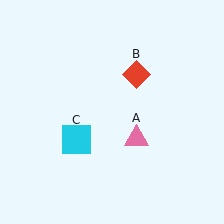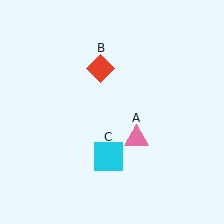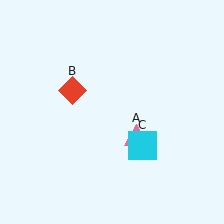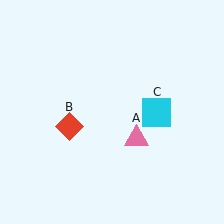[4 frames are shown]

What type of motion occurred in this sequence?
The red diamond (object B), cyan square (object C) rotated counterclockwise around the center of the scene.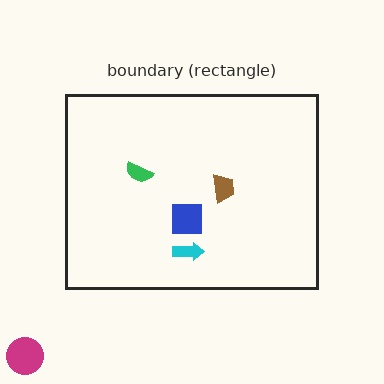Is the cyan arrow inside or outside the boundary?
Inside.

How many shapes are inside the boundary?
4 inside, 1 outside.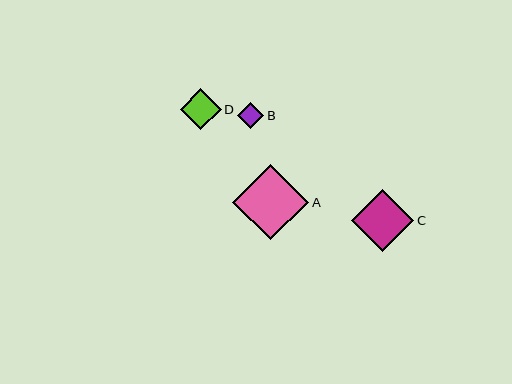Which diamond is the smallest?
Diamond B is the smallest with a size of approximately 26 pixels.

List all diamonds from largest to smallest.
From largest to smallest: A, C, D, B.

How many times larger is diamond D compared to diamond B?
Diamond D is approximately 1.6 times the size of diamond B.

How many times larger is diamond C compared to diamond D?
Diamond C is approximately 1.5 times the size of diamond D.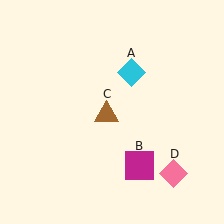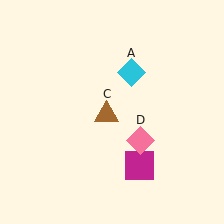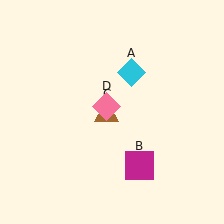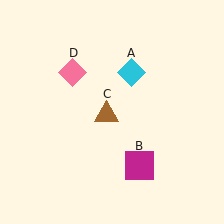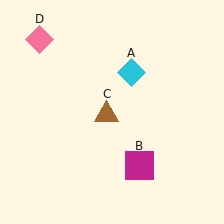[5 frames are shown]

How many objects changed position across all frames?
1 object changed position: pink diamond (object D).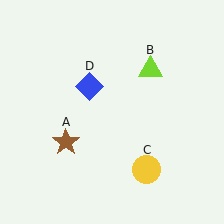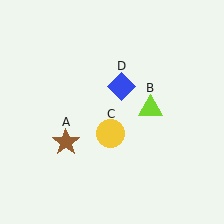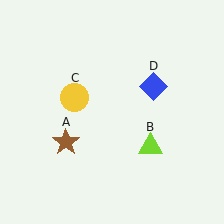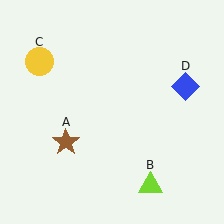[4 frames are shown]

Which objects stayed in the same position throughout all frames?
Brown star (object A) remained stationary.